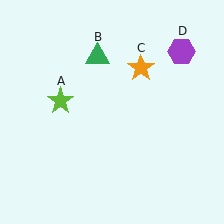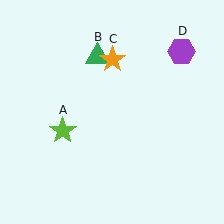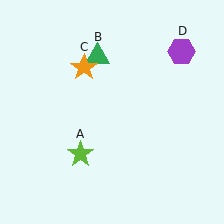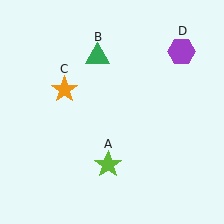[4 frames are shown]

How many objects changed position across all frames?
2 objects changed position: lime star (object A), orange star (object C).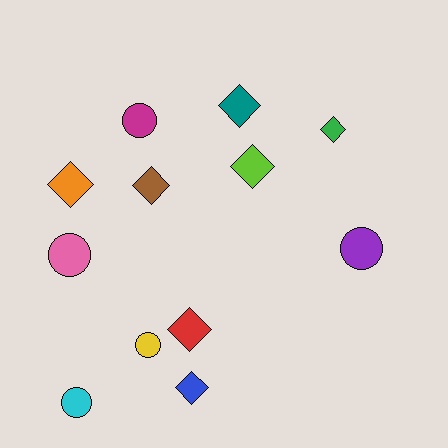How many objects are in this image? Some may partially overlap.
There are 12 objects.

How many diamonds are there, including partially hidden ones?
There are 7 diamonds.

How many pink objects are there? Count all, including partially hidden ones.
There is 1 pink object.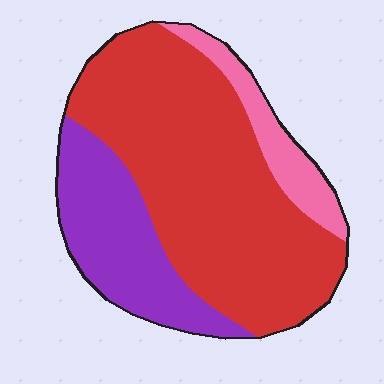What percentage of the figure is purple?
Purple covers around 25% of the figure.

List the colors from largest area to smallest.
From largest to smallest: red, purple, pink.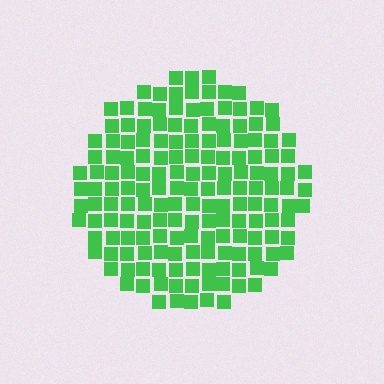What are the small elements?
The small elements are squares.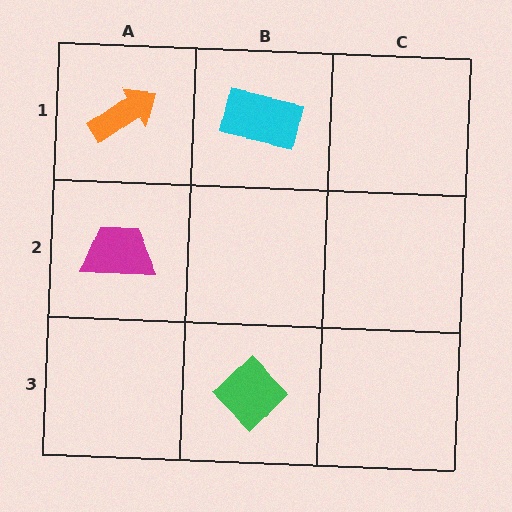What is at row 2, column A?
A magenta trapezoid.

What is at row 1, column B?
A cyan rectangle.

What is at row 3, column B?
A green diamond.